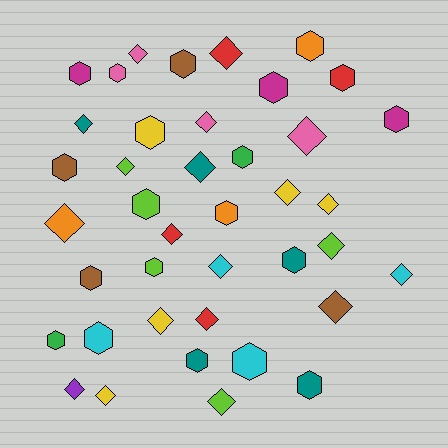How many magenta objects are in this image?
There are 3 magenta objects.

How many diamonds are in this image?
There are 20 diamonds.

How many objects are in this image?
There are 40 objects.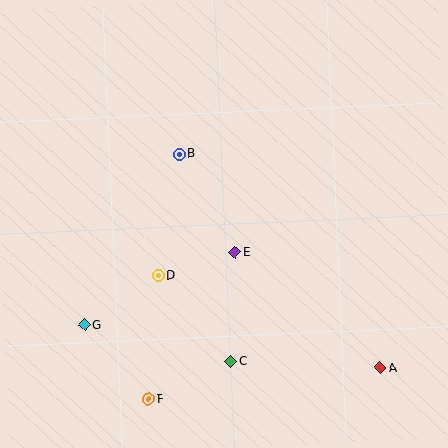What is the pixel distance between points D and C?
The distance between D and C is 112 pixels.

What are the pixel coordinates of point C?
Point C is at (231, 362).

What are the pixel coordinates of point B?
Point B is at (179, 154).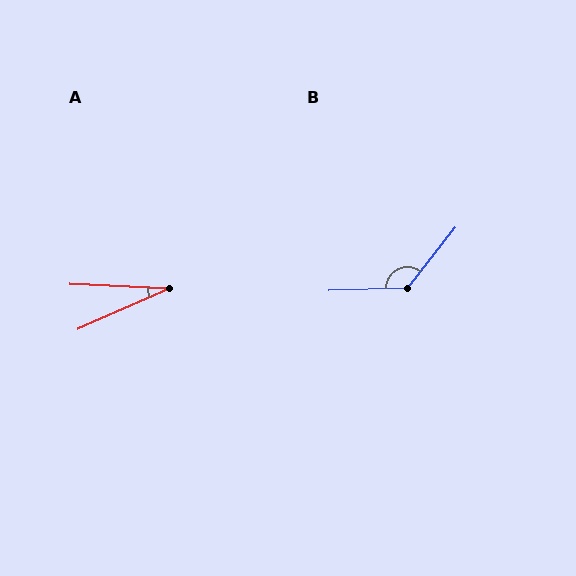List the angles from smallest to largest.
A (27°), B (130°).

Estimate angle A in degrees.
Approximately 27 degrees.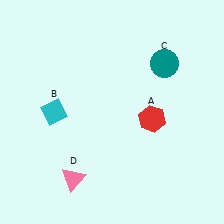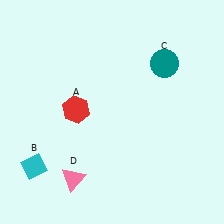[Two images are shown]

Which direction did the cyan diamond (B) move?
The cyan diamond (B) moved down.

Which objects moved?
The objects that moved are: the red hexagon (A), the cyan diamond (B).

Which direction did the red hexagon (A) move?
The red hexagon (A) moved left.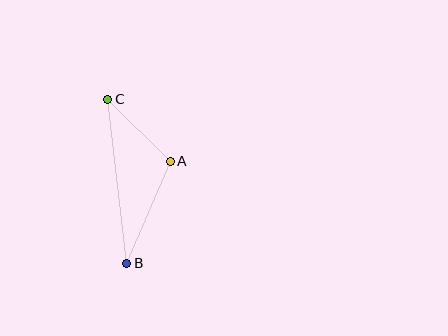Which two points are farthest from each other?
Points B and C are farthest from each other.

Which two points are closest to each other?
Points A and C are closest to each other.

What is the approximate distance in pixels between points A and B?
The distance between A and B is approximately 111 pixels.